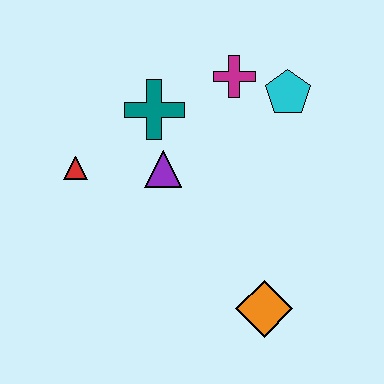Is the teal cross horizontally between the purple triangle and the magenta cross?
No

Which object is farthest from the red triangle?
The orange diamond is farthest from the red triangle.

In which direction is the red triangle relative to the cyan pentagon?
The red triangle is to the left of the cyan pentagon.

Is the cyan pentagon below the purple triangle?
No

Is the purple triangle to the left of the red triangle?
No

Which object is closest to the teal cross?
The purple triangle is closest to the teal cross.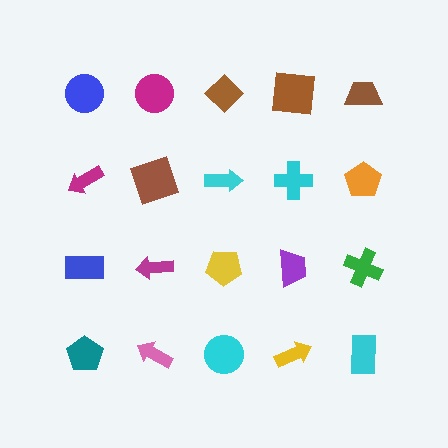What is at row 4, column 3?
A cyan circle.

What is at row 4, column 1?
A teal pentagon.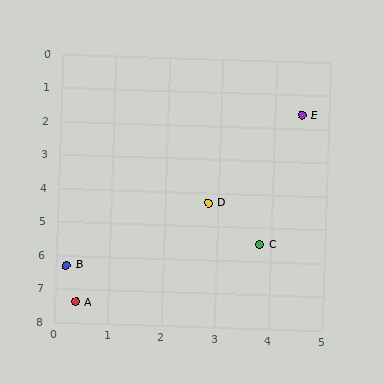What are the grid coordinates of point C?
Point C is at approximately (3.8, 5.5).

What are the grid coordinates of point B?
Point B is at approximately (0.2, 6.3).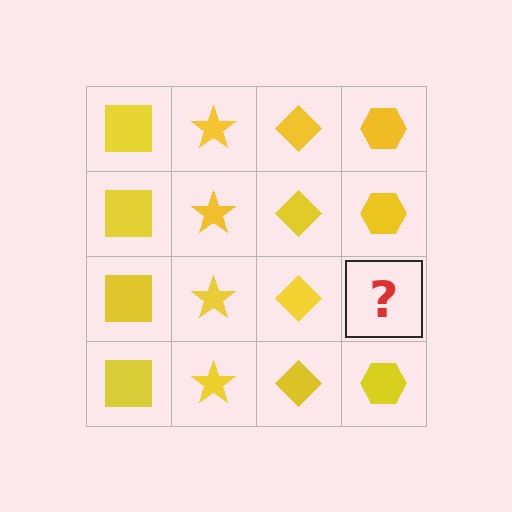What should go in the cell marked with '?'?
The missing cell should contain a yellow hexagon.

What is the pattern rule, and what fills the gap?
The rule is that each column has a consistent shape. The gap should be filled with a yellow hexagon.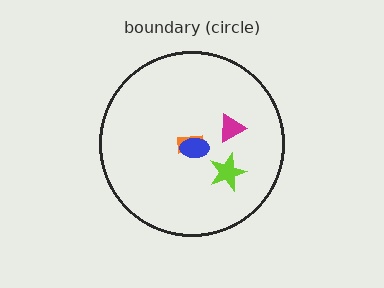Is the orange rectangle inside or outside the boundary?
Inside.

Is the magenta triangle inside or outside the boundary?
Inside.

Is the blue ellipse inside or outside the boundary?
Inside.